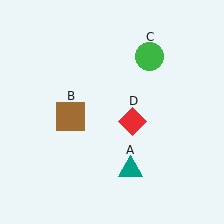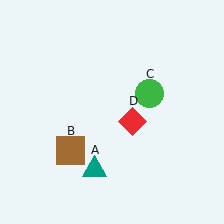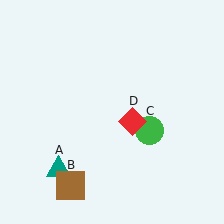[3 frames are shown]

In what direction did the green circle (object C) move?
The green circle (object C) moved down.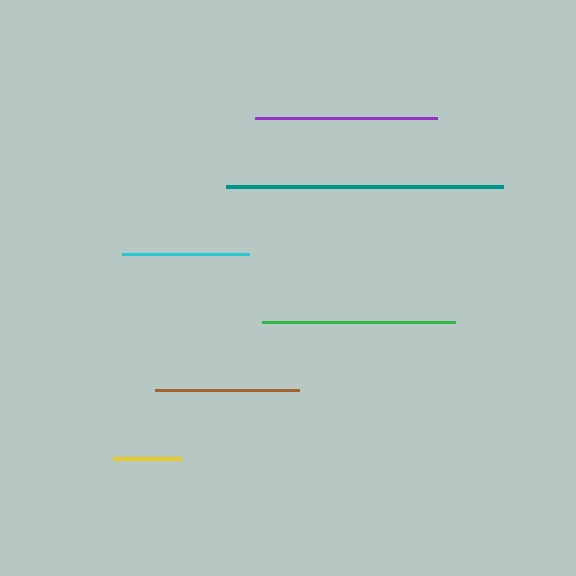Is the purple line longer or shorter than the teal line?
The teal line is longer than the purple line.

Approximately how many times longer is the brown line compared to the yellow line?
The brown line is approximately 2.1 times the length of the yellow line.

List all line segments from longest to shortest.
From longest to shortest: teal, green, purple, brown, cyan, yellow.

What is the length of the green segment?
The green segment is approximately 193 pixels long.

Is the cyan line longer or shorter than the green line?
The green line is longer than the cyan line.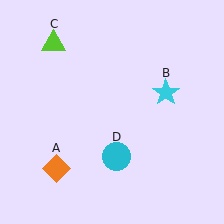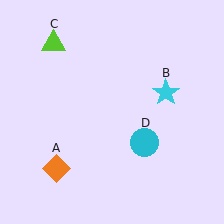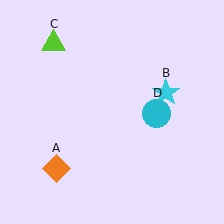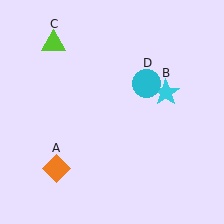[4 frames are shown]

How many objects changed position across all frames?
1 object changed position: cyan circle (object D).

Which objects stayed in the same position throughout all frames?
Orange diamond (object A) and cyan star (object B) and lime triangle (object C) remained stationary.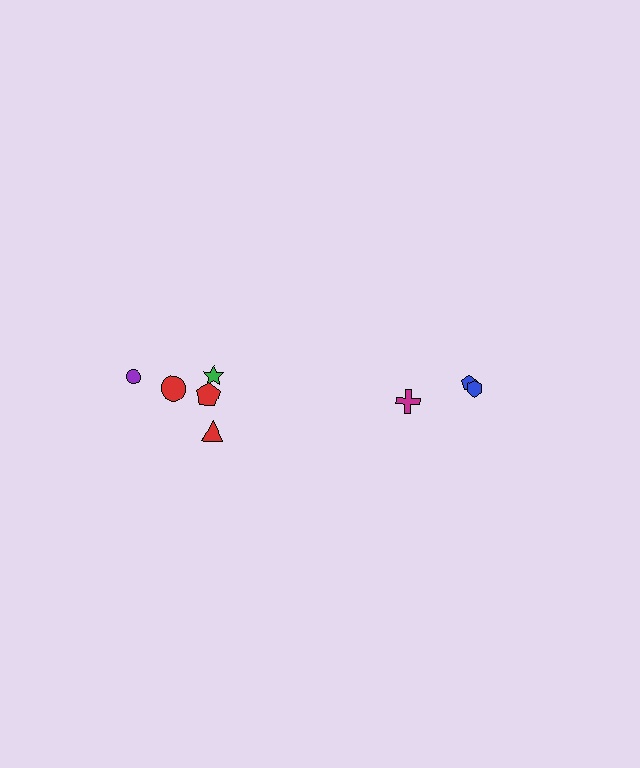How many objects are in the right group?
There are 3 objects.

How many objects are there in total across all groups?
There are 8 objects.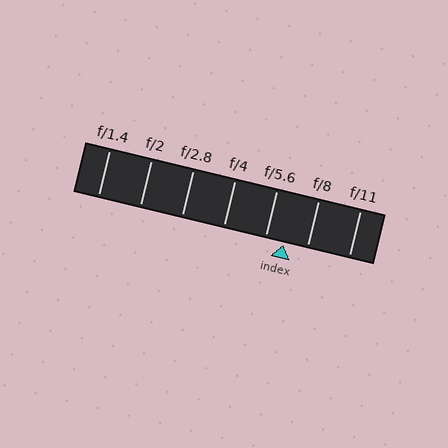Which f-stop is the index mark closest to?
The index mark is closest to f/5.6.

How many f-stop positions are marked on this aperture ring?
There are 7 f-stop positions marked.